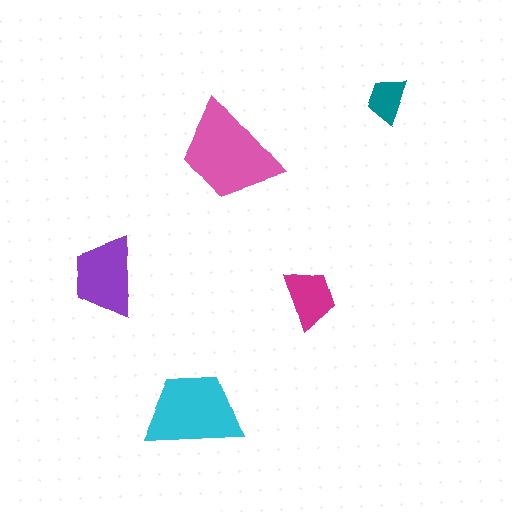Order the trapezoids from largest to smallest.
the pink one, the cyan one, the purple one, the magenta one, the teal one.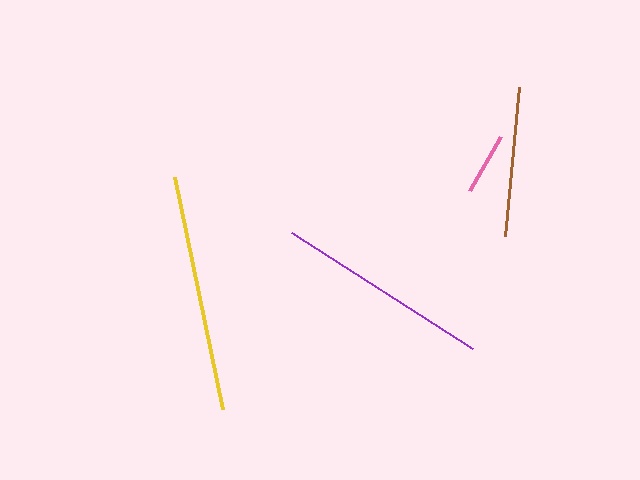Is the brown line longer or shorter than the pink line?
The brown line is longer than the pink line.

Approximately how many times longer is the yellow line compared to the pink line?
The yellow line is approximately 3.9 times the length of the pink line.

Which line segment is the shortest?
The pink line is the shortest at approximately 62 pixels.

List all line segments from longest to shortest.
From longest to shortest: yellow, purple, brown, pink.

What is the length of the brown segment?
The brown segment is approximately 150 pixels long.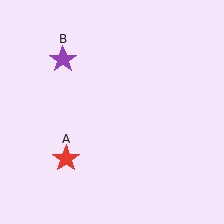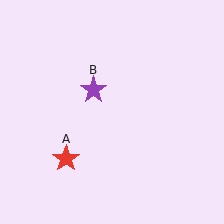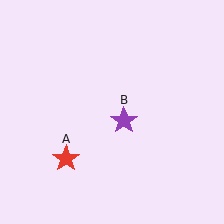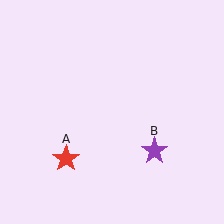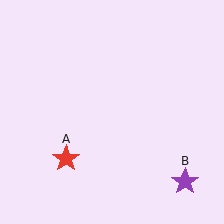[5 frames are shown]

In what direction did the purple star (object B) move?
The purple star (object B) moved down and to the right.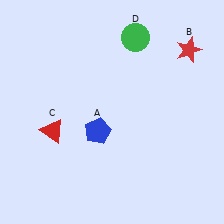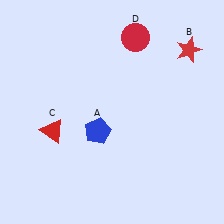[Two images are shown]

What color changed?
The circle (D) changed from green in Image 1 to red in Image 2.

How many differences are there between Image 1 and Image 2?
There is 1 difference between the two images.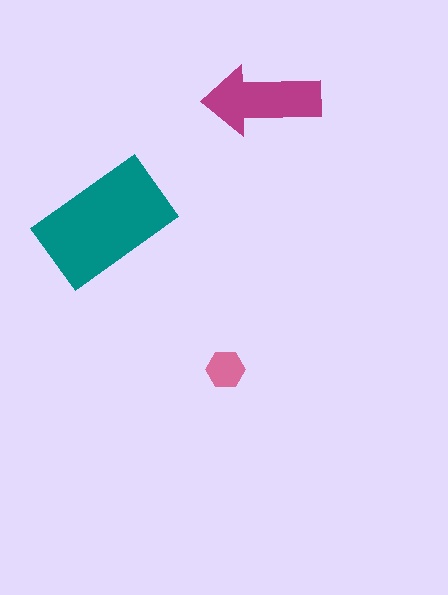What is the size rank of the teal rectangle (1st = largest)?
1st.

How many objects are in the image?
There are 3 objects in the image.